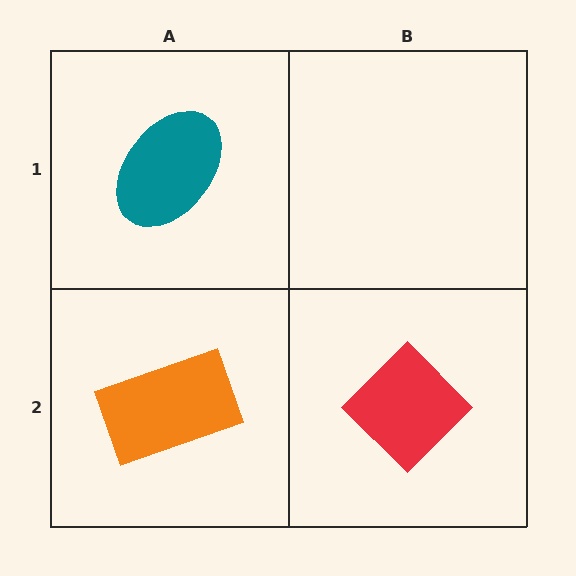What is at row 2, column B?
A red diamond.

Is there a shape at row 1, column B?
No, that cell is empty.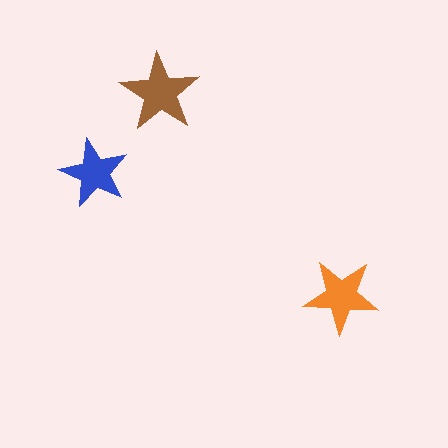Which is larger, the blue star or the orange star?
The orange one.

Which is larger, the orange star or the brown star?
The brown one.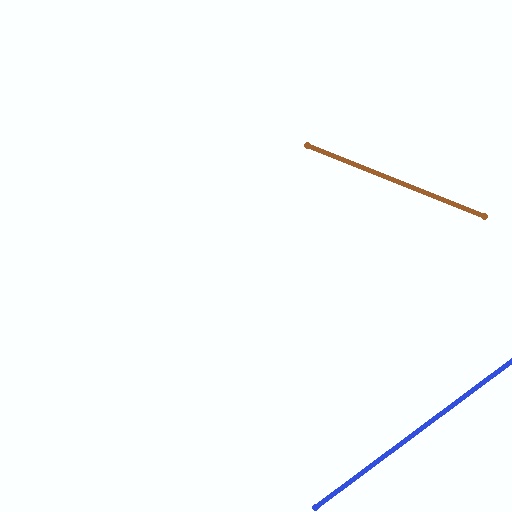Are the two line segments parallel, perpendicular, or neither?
Neither parallel nor perpendicular — they differ by about 59°.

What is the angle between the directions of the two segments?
Approximately 59 degrees.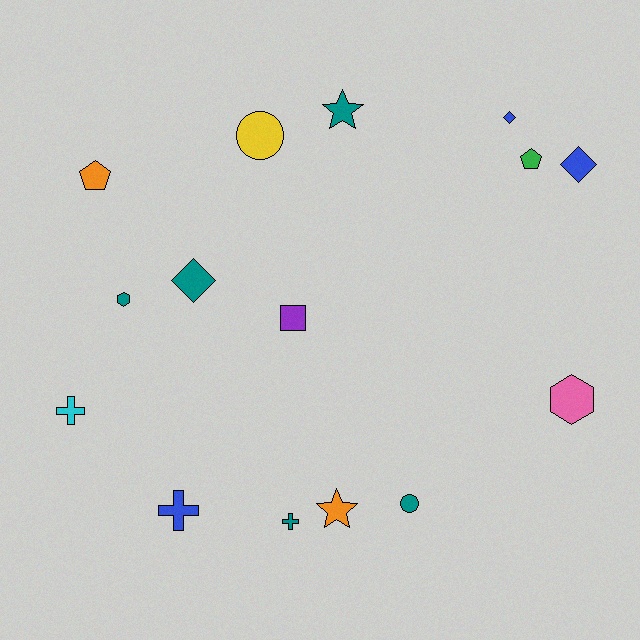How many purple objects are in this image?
There is 1 purple object.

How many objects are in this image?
There are 15 objects.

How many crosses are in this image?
There are 3 crosses.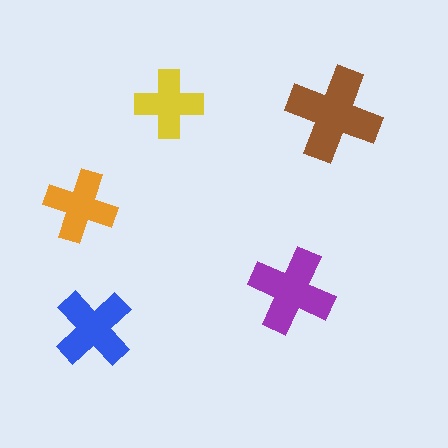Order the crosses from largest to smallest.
the brown one, the purple one, the blue one, the orange one, the yellow one.